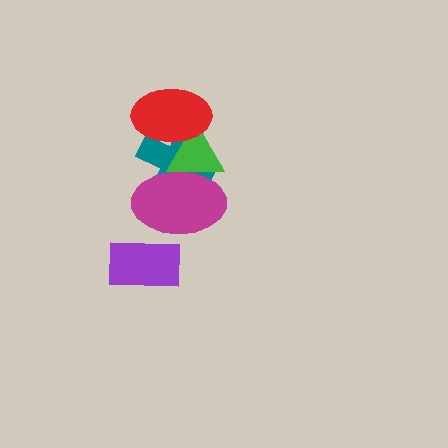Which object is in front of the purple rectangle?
The magenta ellipse is in front of the purple rectangle.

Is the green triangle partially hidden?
Yes, it is partially covered by another shape.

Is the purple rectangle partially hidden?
Yes, it is partially covered by another shape.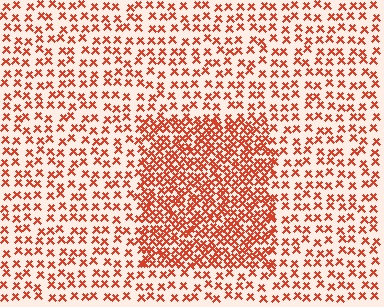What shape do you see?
I see a rectangle.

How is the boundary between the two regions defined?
The boundary is defined by a change in element density (approximately 2.3x ratio). All elements are the same color, size, and shape.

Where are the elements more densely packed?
The elements are more densely packed inside the rectangle boundary.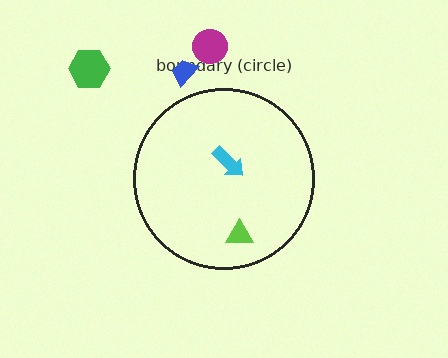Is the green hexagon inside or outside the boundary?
Outside.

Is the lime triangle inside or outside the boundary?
Inside.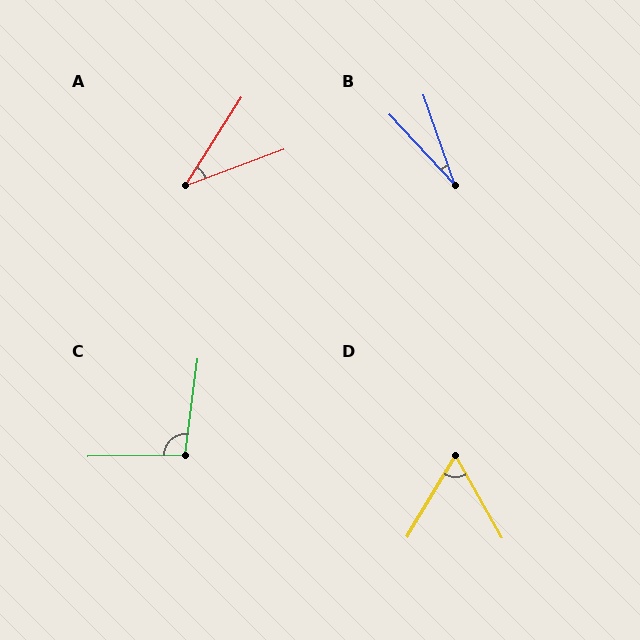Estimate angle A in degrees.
Approximately 37 degrees.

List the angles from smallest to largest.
B (24°), A (37°), D (60°), C (98°).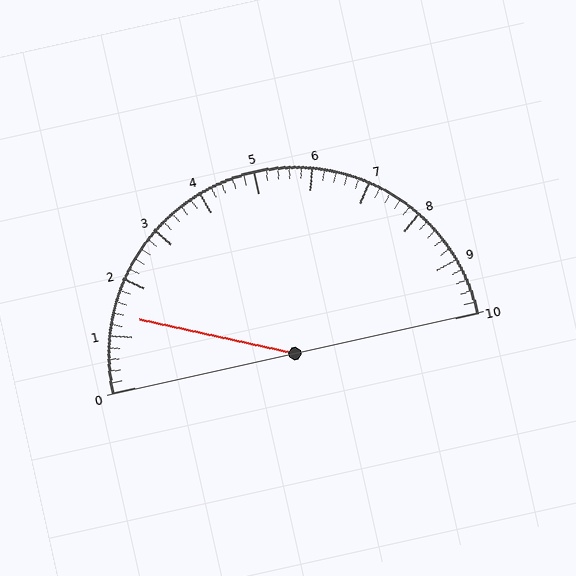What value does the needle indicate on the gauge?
The needle indicates approximately 1.4.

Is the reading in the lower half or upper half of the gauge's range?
The reading is in the lower half of the range (0 to 10).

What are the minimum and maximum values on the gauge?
The gauge ranges from 0 to 10.